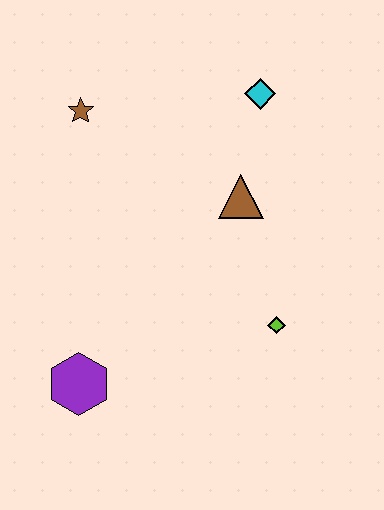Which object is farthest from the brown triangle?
The purple hexagon is farthest from the brown triangle.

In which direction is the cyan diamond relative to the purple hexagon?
The cyan diamond is above the purple hexagon.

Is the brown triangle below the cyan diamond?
Yes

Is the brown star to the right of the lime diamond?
No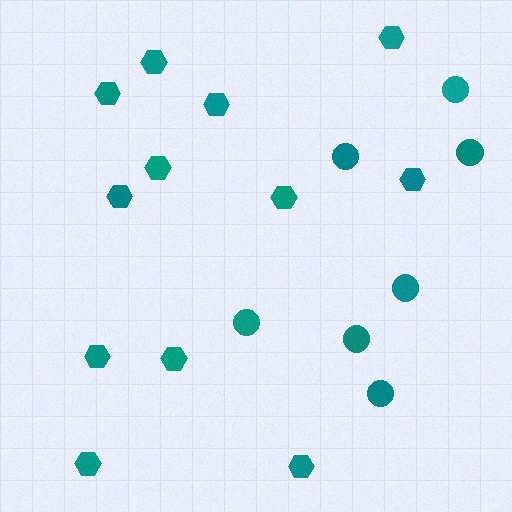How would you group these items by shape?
There are 2 groups: one group of circles (7) and one group of hexagons (12).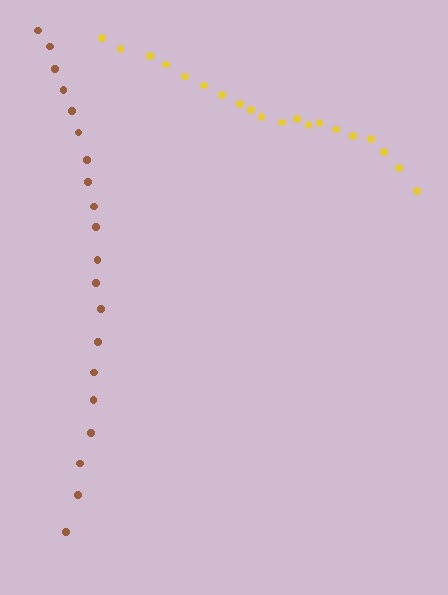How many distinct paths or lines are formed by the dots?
There are 2 distinct paths.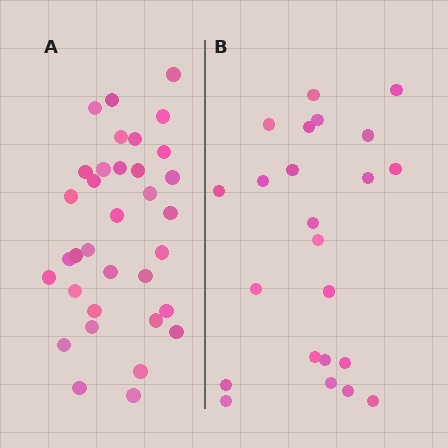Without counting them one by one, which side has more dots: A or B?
Region A (the left region) has more dots.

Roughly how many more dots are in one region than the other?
Region A has roughly 12 or so more dots than region B.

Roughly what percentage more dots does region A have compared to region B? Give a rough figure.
About 50% more.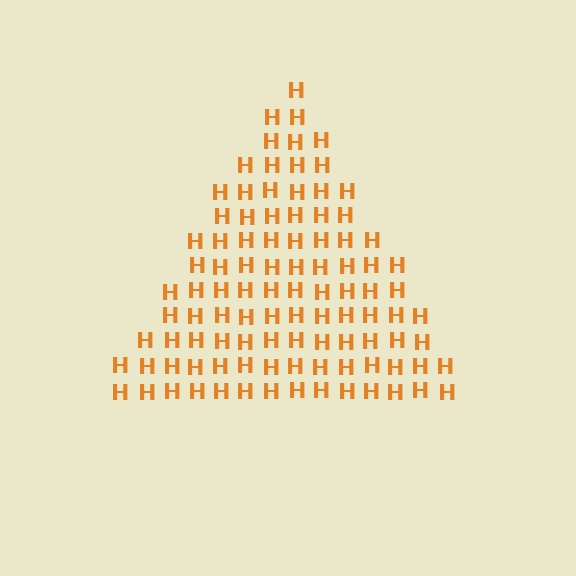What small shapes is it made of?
It is made of small letter H's.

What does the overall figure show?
The overall figure shows a triangle.